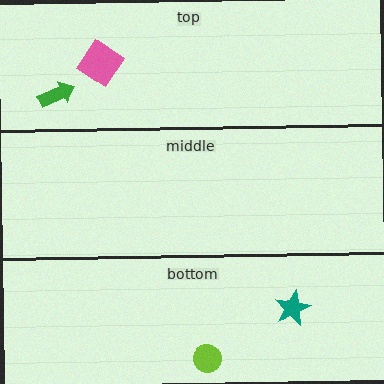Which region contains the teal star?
The bottom region.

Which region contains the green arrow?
The top region.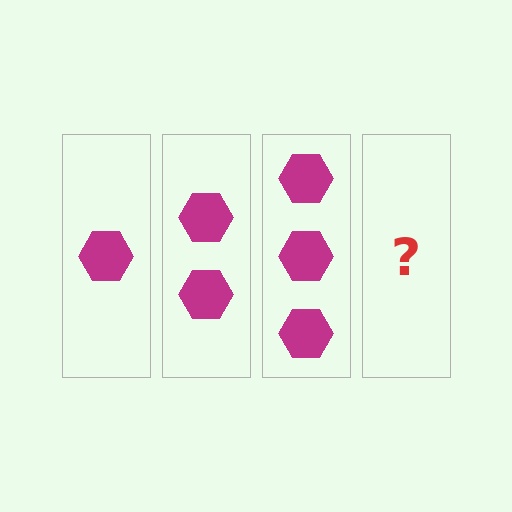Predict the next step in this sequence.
The next step is 4 hexagons.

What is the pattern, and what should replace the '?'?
The pattern is that each step adds one more hexagon. The '?' should be 4 hexagons.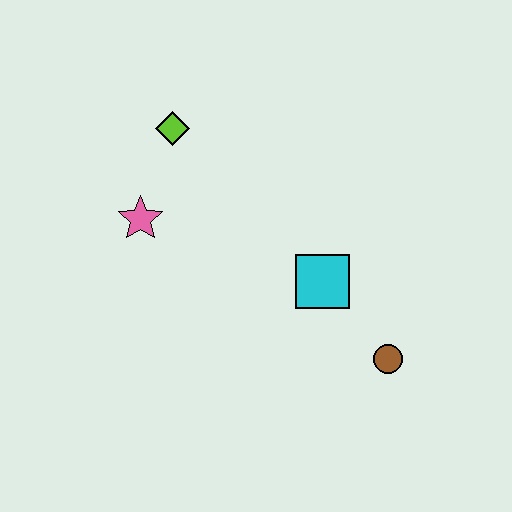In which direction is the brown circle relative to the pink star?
The brown circle is to the right of the pink star.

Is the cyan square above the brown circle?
Yes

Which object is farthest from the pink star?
The brown circle is farthest from the pink star.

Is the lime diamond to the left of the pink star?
No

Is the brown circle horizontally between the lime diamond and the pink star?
No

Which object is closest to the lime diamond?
The pink star is closest to the lime diamond.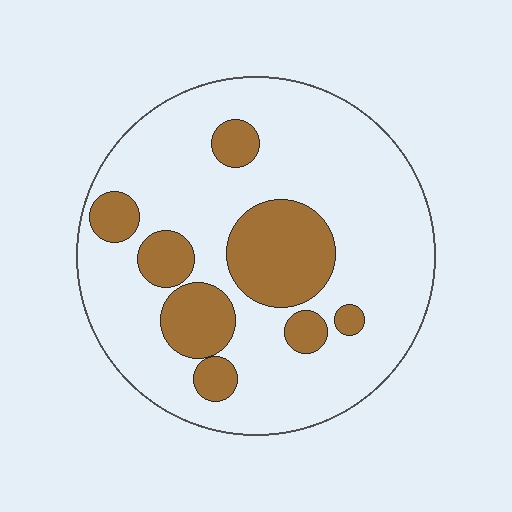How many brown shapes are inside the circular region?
8.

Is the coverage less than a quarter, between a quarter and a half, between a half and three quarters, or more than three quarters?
Less than a quarter.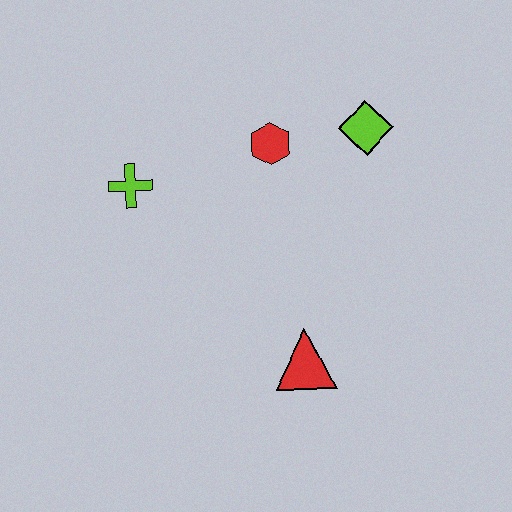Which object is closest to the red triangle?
The red hexagon is closest to the red triangle.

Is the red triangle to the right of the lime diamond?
No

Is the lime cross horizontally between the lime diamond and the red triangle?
No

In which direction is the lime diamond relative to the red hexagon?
The lime diamond is to the right of the red hexagon.